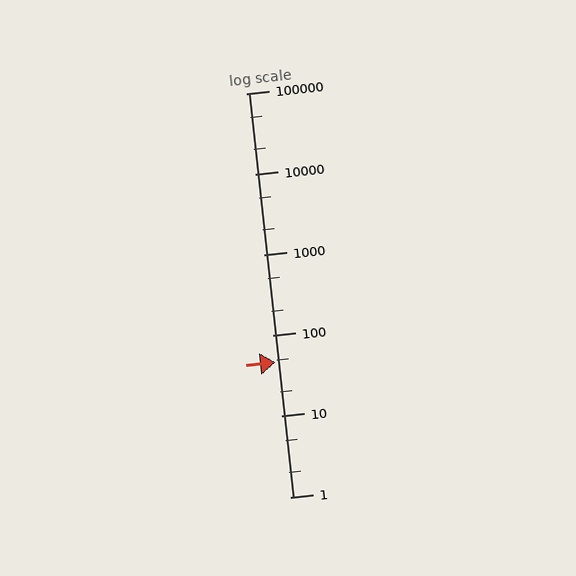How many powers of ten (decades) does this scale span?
The scale spans 5 decades, from 1 to 100000.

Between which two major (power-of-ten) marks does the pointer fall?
The pointer is between 10 and 100.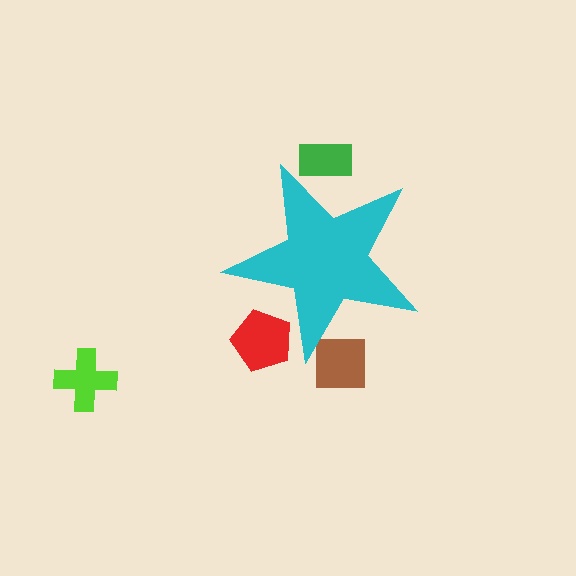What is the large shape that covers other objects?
A cyan star.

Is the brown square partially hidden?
Yes, the brown square is partially hidden behind the cyan star.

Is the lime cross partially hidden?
No, the lime cross is fully visible.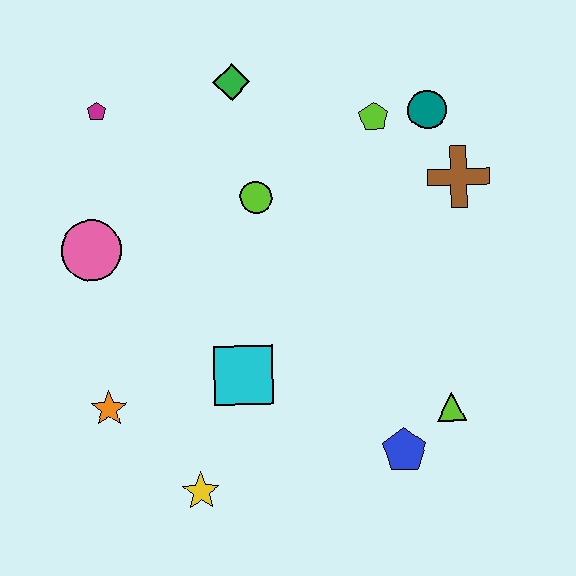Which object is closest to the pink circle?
The magenta pentagon is closest to the pink circle.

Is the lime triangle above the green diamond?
No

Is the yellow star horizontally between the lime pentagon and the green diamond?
No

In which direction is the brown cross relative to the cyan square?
The brown cross is to the right of the cyan square.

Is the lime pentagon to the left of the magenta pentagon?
No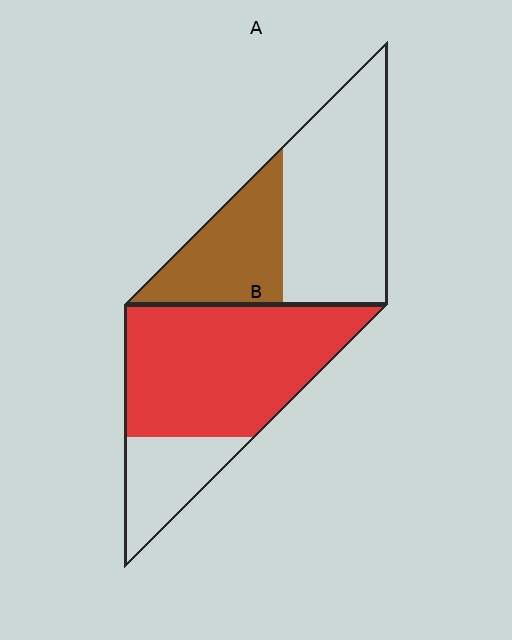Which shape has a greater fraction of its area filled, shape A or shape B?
Shape B.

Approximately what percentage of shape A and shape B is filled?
A is approximately 35% and B is approximately 75%.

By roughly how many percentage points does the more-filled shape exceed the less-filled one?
By roughly 40 percentage points (B over A).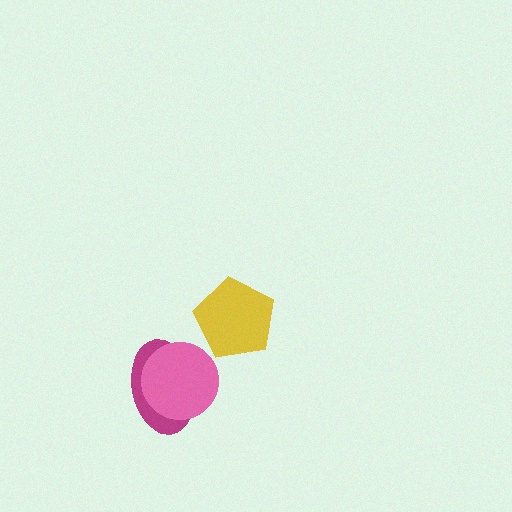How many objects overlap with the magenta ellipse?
1 object overlaps with the magenta ellipse.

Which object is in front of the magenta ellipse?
The pink circle is in front of the magenta ellipse.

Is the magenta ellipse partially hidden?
Yes, it is partially covered by another shape.